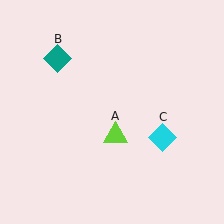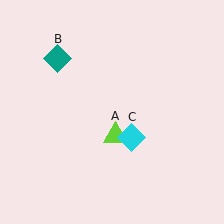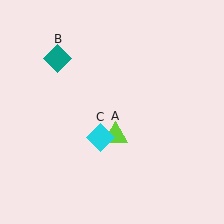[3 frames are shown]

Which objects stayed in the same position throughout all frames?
Lime triangle (object A) and teal diamond (object B) remained stationary.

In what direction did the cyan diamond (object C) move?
The cyan diamond (object C) moved left.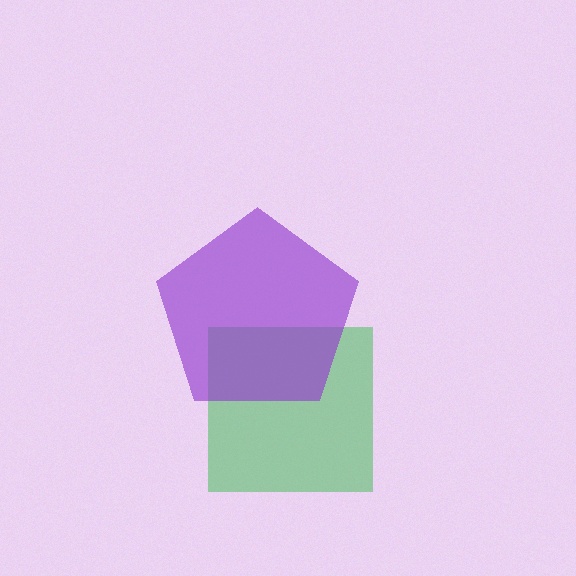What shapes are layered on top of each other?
The layered shapes are: a green square, a purple pentagon.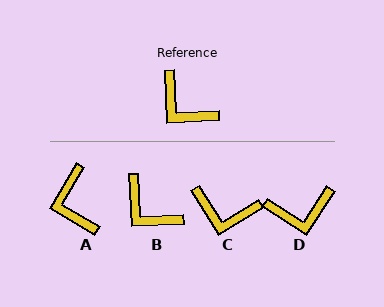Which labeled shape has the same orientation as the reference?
B.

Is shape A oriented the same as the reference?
No, it is off by about 33 degrees.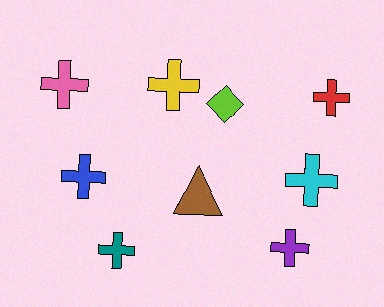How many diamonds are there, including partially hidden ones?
There is 1 diamond.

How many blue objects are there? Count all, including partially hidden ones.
There is 1 blue object.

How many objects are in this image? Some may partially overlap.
There are 9 objects.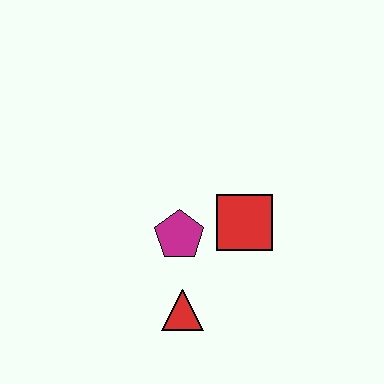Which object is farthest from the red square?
The red triangle is farthest from the red square.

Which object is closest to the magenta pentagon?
The red square is closest to the magenta pentagon.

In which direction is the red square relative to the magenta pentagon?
The red square is to the right of the magenta pentagon.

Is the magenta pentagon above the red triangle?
Yes